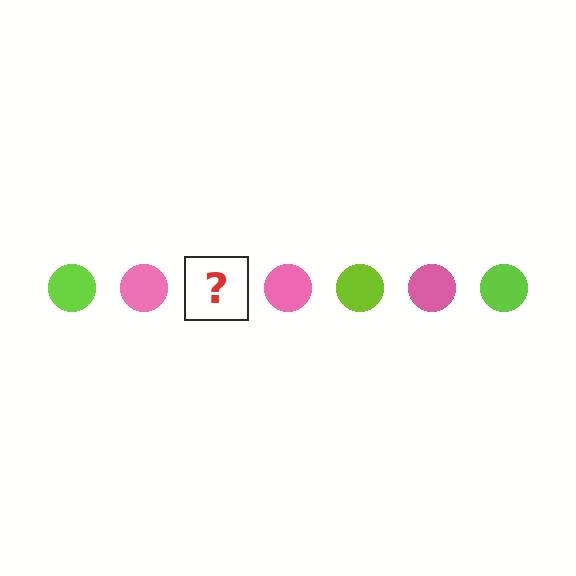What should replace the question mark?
The question mark should be replaced with a lime circle.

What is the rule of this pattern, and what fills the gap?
The rule is that the pattern cycles through lime, pink circles. The gap should be filled with a lime circle.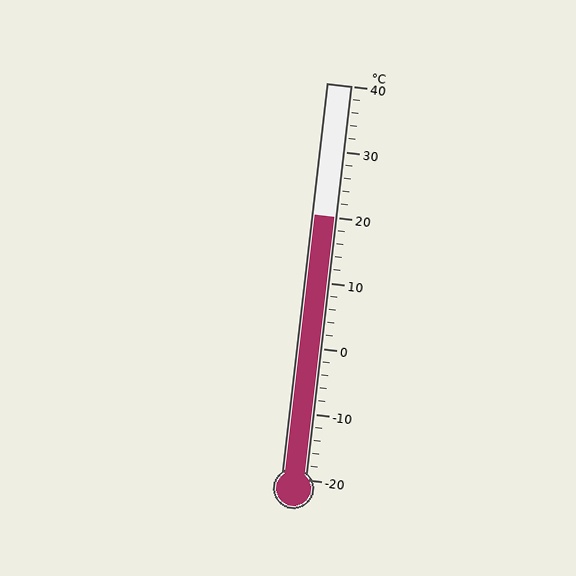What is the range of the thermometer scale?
The thermometer scale ranges from -20°C to 40°C.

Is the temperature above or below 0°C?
The temperature is above 0°C.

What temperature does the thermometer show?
The thermometer shows approximately 20°C.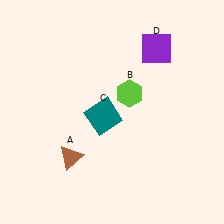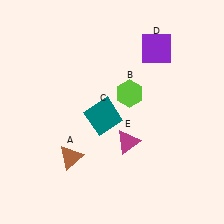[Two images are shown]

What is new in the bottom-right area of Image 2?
A magenta triangle (E) was added in the bottom-right area of Image 2.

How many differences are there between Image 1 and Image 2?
There is 1 difference between the two images.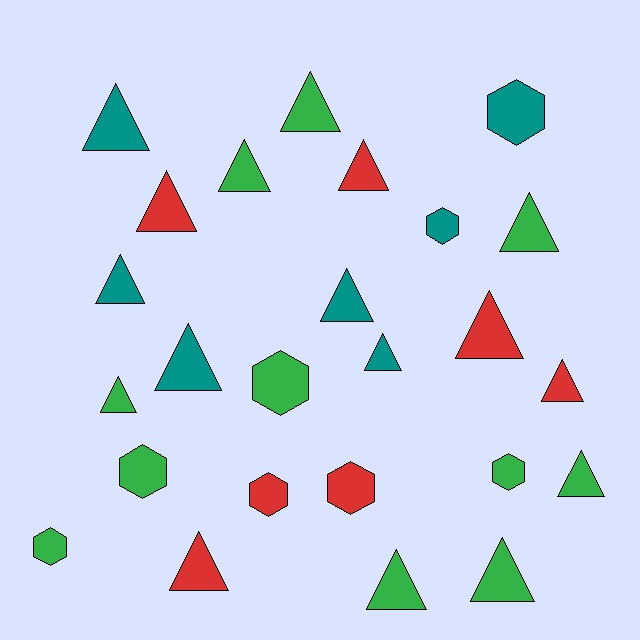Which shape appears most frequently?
Triangle, with 17 objects.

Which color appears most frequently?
Green, with 11 objects.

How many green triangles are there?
There are 7 green triangles.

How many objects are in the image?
There are 25 objects.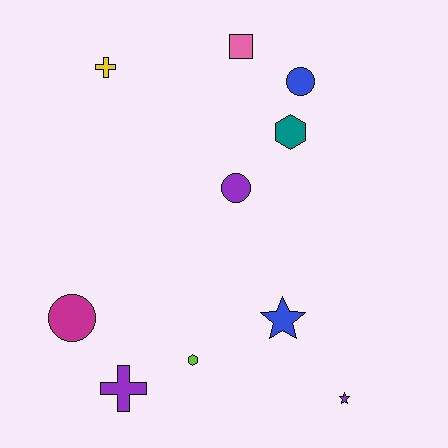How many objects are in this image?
There are 10 objects.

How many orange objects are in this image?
There are no orange objects.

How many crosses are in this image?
There are 2 crosses.